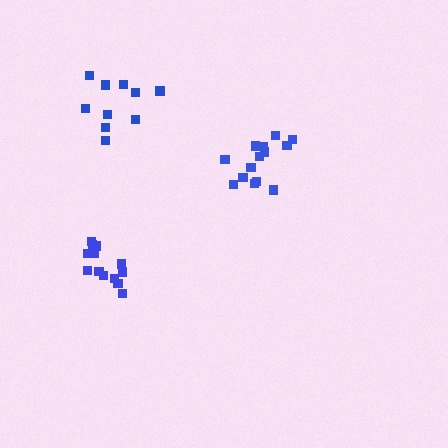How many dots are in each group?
Group 1: 14 dots, Group 2: 13 dots, Group 3: 10 dots (37 total).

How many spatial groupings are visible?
There are 3 spatial groupings.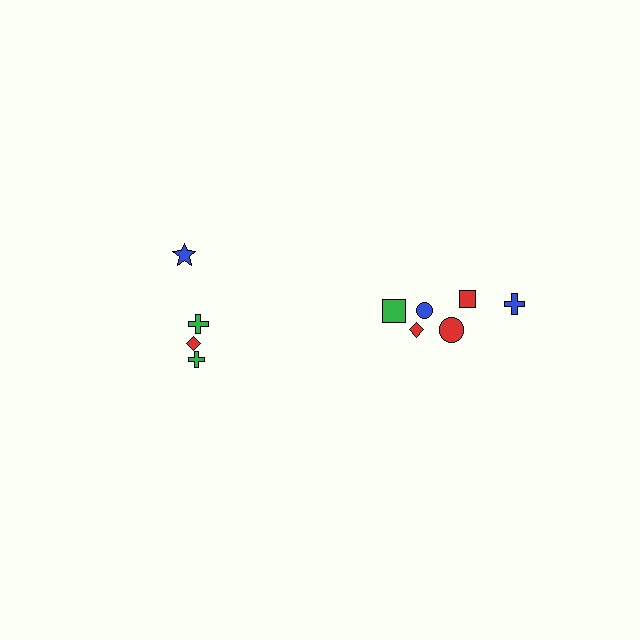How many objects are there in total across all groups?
There are 10 objects.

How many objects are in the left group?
There are 4 objects.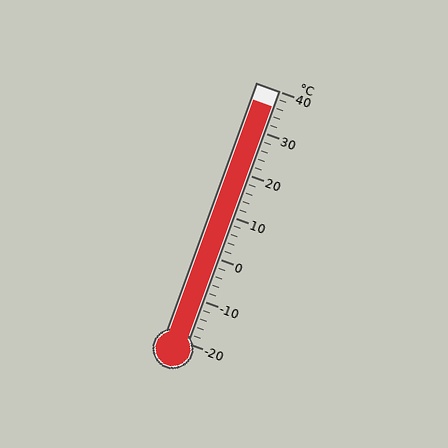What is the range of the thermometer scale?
The thermometer scale ranges from -20°C to 40°C.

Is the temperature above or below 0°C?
The temperature is above 0°C.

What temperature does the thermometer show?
The thermometer shows approximately 36°C.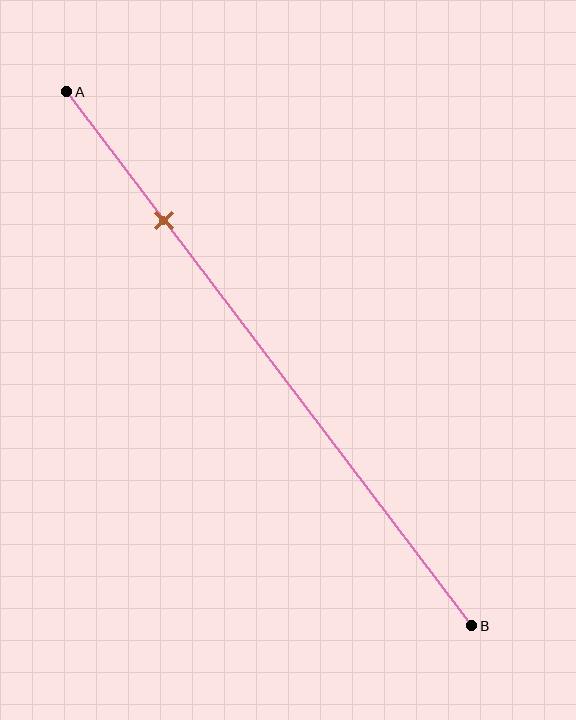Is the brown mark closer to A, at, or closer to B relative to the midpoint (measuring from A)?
The brown mark is closer to point A than the midpoint of segment AB.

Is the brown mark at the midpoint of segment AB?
No, the mark is at about 25% from A, not at the 50% midpoint.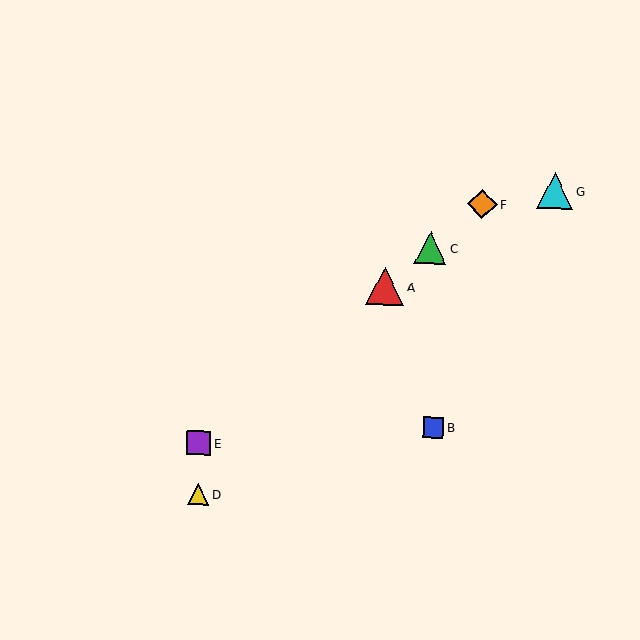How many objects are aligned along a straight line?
4 objects (A, C, E, F) are aligned along a straight line.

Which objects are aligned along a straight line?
Objects A, C, E, F are aligned along a straight line.